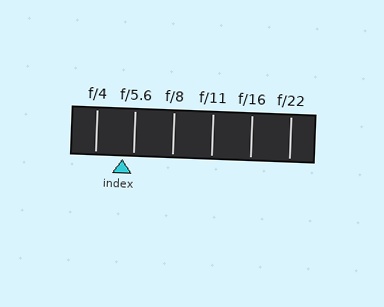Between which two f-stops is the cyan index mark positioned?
The index mark is between f/4 and f/5.6.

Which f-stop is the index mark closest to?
The index mark is closest to f/5.6.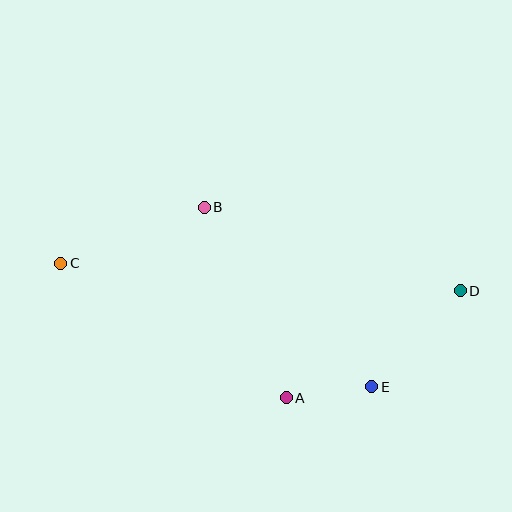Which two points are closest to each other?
Points A and E are closest to each other.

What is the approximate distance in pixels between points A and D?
The distance between A and D is approximately 204 pixels.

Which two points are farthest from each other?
Points C and D are farthest from each other.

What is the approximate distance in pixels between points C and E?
The distance between C and E is approximately 335 pixels.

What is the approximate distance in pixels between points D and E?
The distance between D and E is approximately 131 pixels.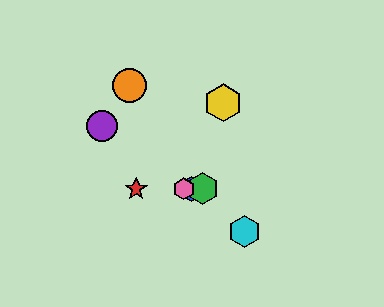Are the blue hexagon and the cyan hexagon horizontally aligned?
No, the blue hexagon is at y≈189 and the cyan hexagon is at y≈231.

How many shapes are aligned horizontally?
4 shapes (the red star, the blue hexagon, the green hexagon, the pink hexagon) are aligned horizontally.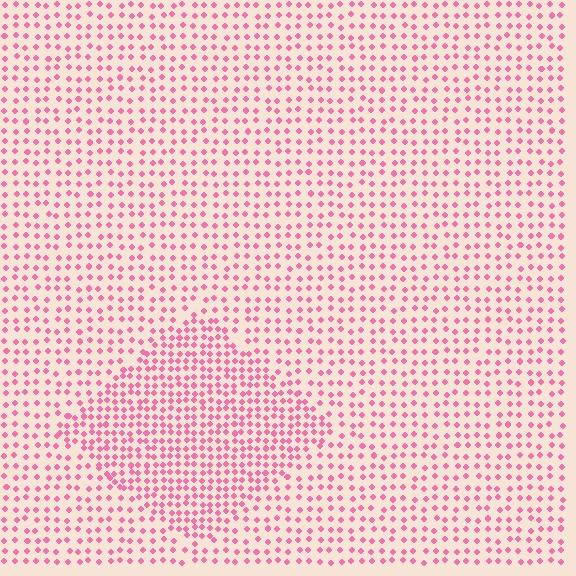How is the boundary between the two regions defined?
The boundary is defined by a change in element density (approximately 1.7x ratio). All elements are the same color, size, and shape.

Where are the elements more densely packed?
The elements are more densely packed inside the diamond boundary.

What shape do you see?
I see a diamond.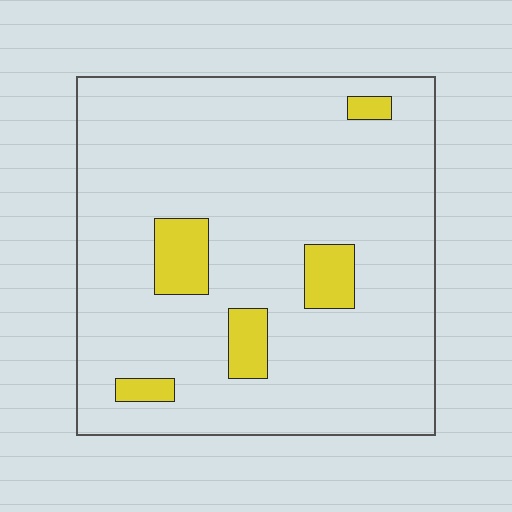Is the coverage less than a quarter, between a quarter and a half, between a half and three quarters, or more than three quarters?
Less than a quarter.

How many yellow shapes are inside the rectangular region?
5.